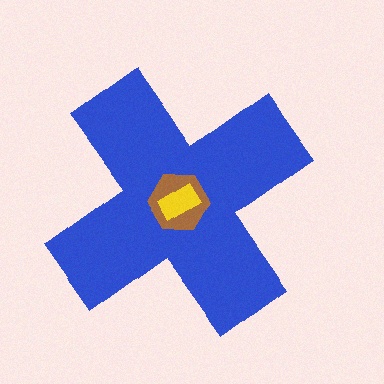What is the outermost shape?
The blue cross.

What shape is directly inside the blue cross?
The brown hexagon.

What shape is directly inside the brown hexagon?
The yellow rectangle.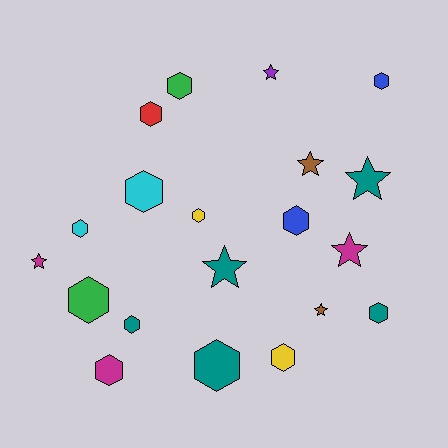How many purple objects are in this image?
There is 1 purple object.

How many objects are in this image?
There are 20 objects.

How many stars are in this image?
There are 7 stars.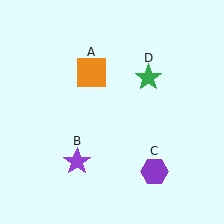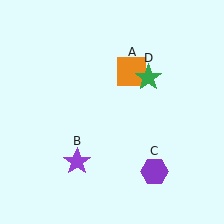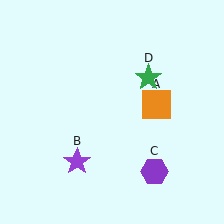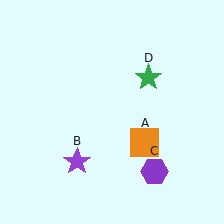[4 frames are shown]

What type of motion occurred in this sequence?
The orange square (object A) rotated clockwise around the center of the scene.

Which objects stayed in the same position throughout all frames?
Purple star (object B) and purple hexagon (object C) and green star (object D) remained stationary.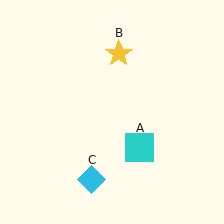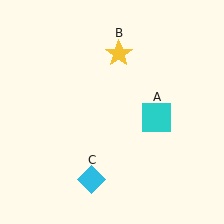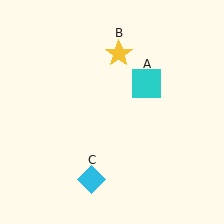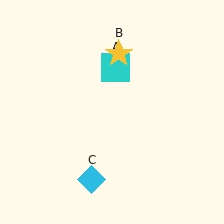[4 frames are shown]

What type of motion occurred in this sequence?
The cyan square (object A) rotated counterclockwise around the center of the scene.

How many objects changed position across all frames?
1 object changed position: cyan square (object A).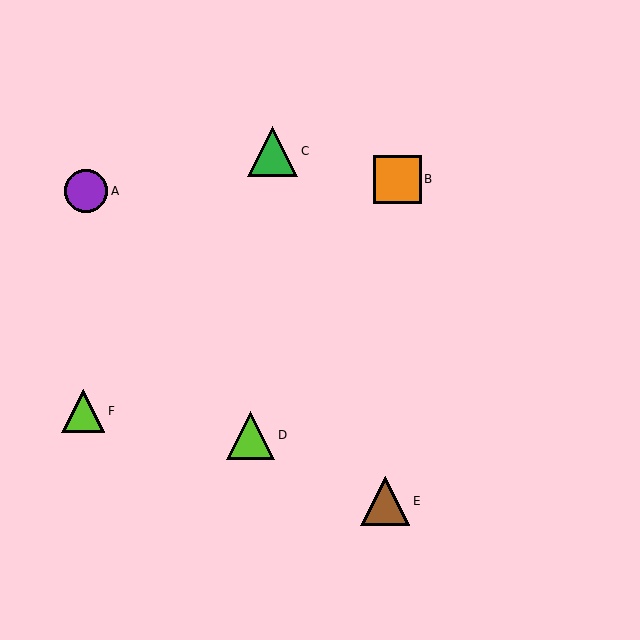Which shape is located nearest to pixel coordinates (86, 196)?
The purple circle (labeled A) at (86, 191) is nearest to that location.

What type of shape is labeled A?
Shape A is a purple circle.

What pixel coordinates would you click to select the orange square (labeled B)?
Click at (397, 179) to select the orange square B.